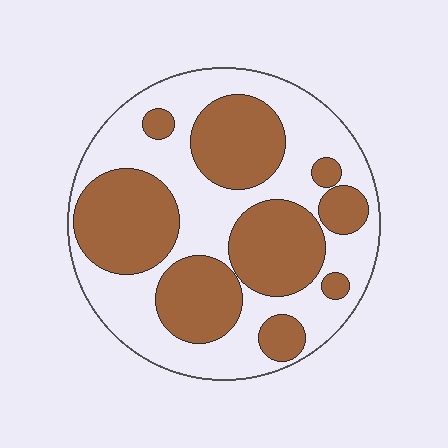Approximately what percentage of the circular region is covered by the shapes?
Approximately 45%.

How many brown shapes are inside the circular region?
9.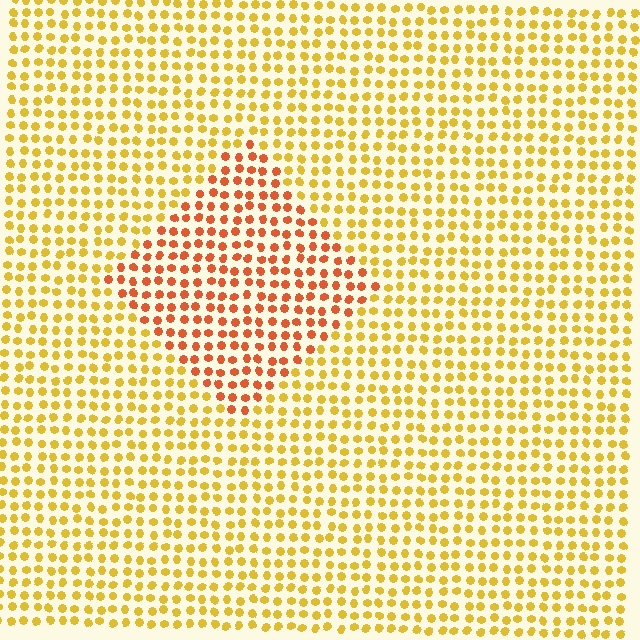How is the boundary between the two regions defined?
The boundary is defined purely by a slight shift in hue (about 35 degrees). Spacing, size, and orientation are identical on both sides.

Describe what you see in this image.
The image is filled with small yellow elements in a uniform arrangement. A diamond-shaped region is visible where the elements are tinted to a slightly different hue, forming a subtle color boundary.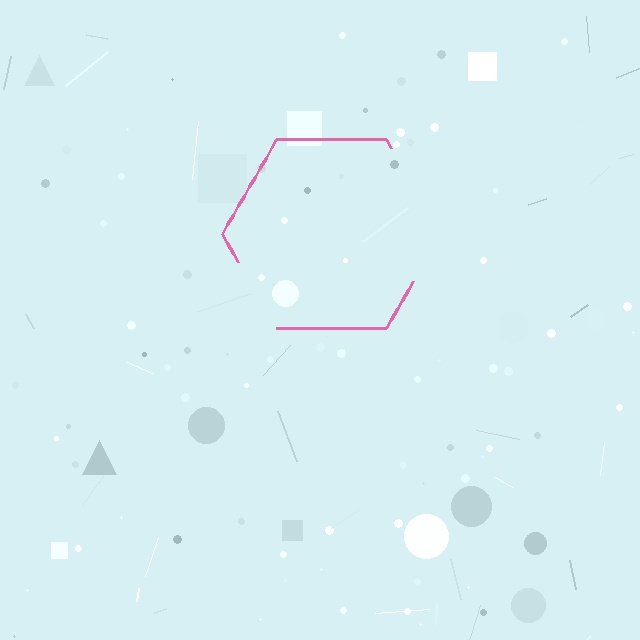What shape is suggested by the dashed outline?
The dashed outline suggests a hexagon.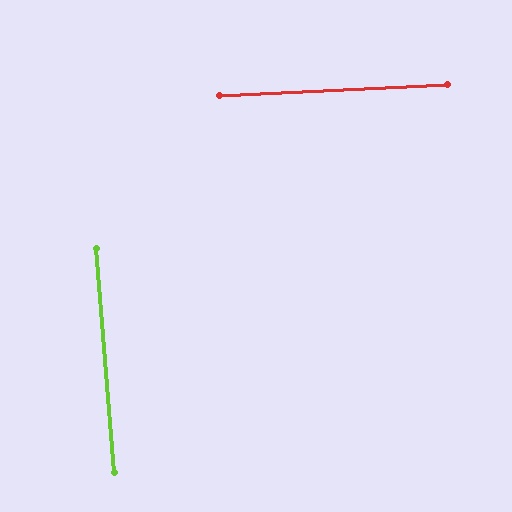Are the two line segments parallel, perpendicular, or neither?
Perpendicular — they meet at approximately 88°.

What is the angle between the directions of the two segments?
Approximately 88 degrees.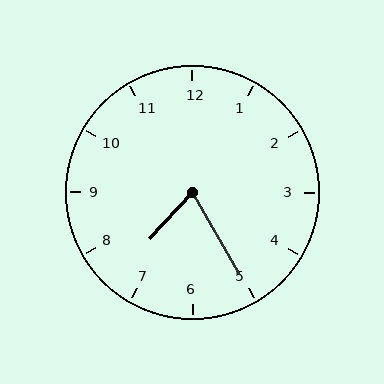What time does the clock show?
7:25.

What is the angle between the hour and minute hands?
Approximately 72 degrees.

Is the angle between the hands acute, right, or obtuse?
It is acute.